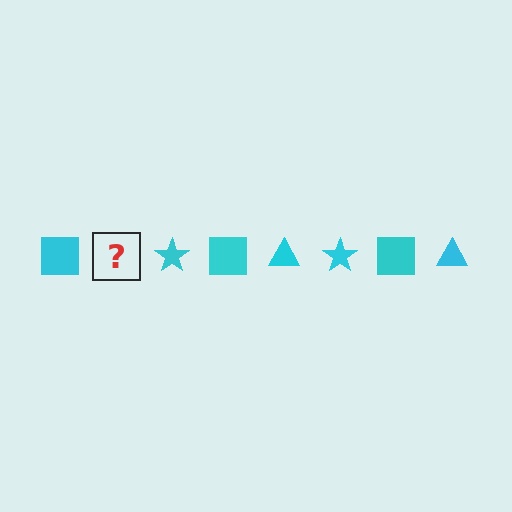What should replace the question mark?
The question mark should be replaced with a cyan triangle.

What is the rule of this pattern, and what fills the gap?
The rule is that the pattern cycles through square, triangle, star shapes in cyan. The gap should be filled with a cyan triangle.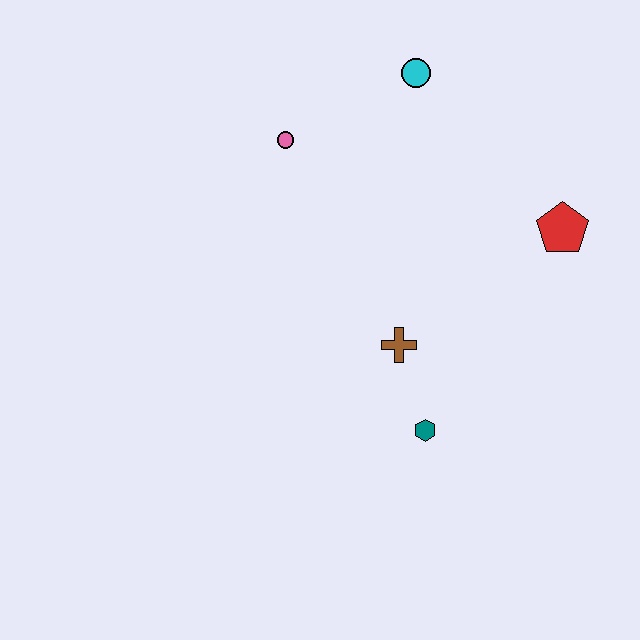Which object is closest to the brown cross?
The teal hexagon is closest to the brown cross.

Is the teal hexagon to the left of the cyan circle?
No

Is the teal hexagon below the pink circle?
Yes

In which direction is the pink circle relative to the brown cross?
The pink circle is above the brown cross.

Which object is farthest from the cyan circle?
The teal hexagon is farthest from the cyan circle.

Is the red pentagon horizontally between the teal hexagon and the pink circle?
No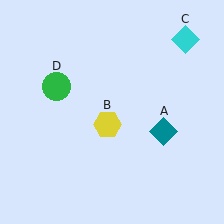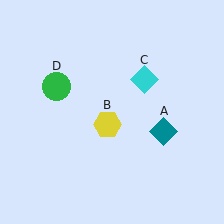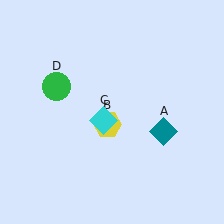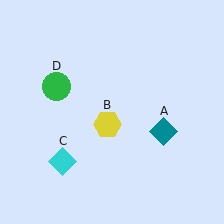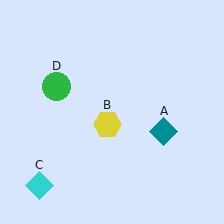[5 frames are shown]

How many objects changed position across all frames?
1 object changed position: cyan diamond (object C).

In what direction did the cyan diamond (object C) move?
The cyan diamond (object C) moved down and to the left.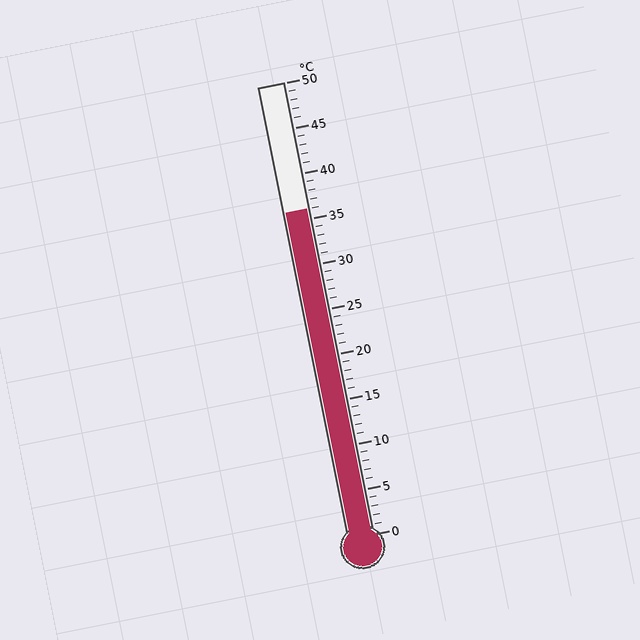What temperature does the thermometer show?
The thermometer shows approximately 36°C.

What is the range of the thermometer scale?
The thermometer scale ranges from 0°C to 50°C.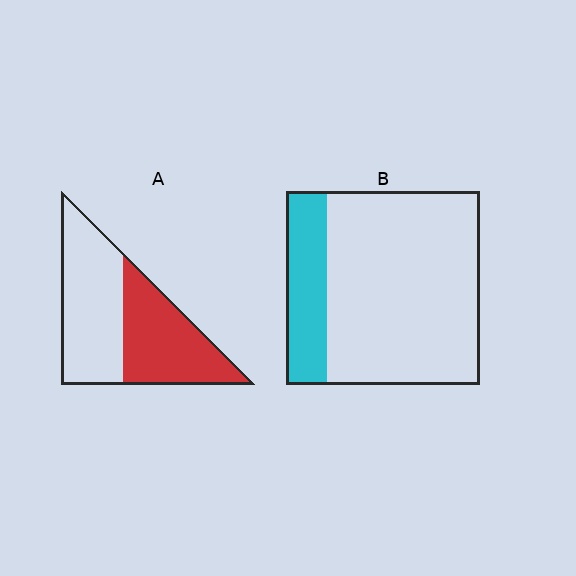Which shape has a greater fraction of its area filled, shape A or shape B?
Shape A.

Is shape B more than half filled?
No.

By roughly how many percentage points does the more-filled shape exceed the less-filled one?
By roughly 25 percentage points (A over B).